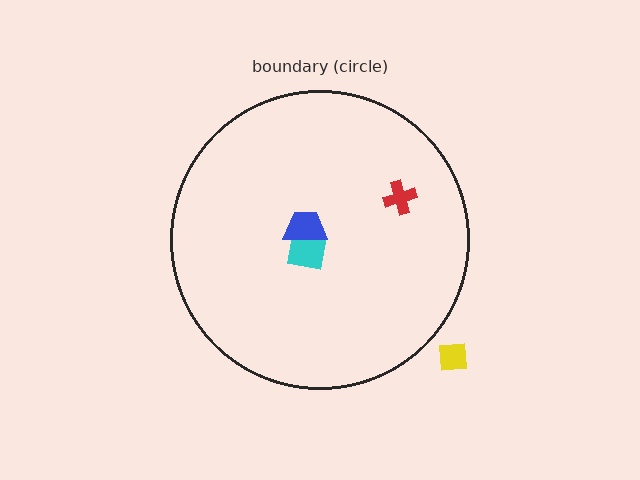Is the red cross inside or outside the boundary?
Inside.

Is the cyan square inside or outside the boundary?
Inside.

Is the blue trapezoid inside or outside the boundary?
Inside.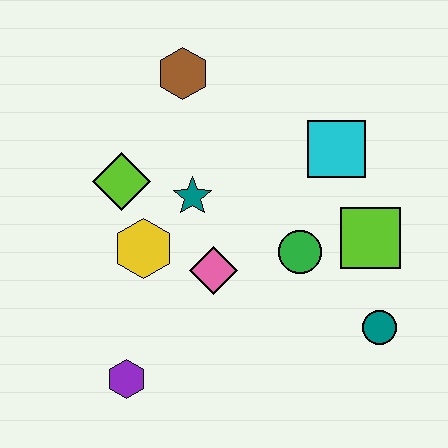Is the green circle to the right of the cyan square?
No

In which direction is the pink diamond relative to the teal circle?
The pink diamond is to the left of the teal circle.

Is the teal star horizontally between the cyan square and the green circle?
No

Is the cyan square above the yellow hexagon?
Yes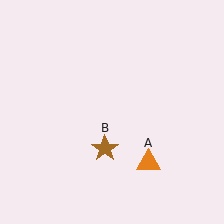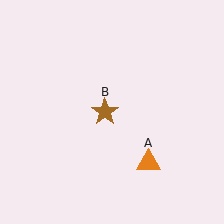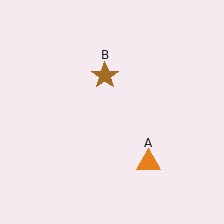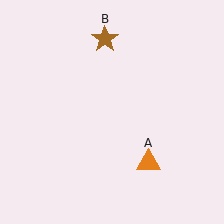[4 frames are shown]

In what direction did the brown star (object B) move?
The brown star (object B) moved up.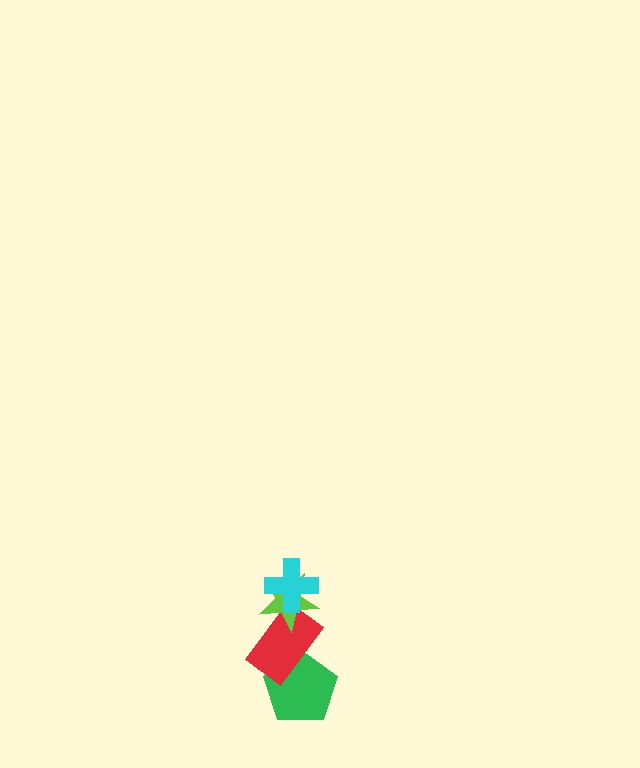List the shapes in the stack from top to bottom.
From top to bottom: the cyan cross, the lime star, the red rectangle, the green pentagon.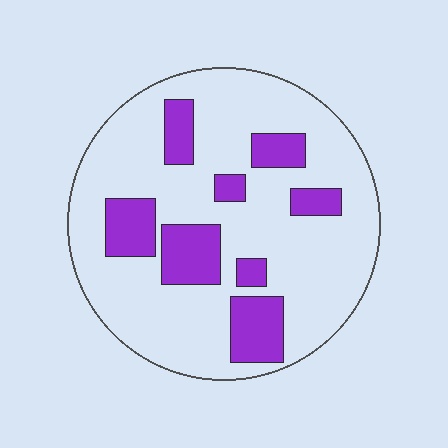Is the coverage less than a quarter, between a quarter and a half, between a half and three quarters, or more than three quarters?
Less than a quarter.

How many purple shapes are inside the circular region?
8.